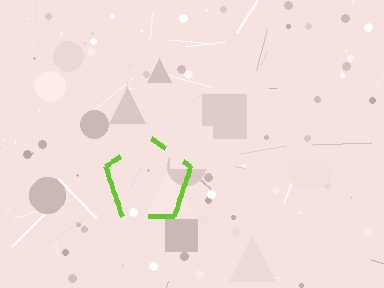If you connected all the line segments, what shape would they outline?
They would outline a pentagon.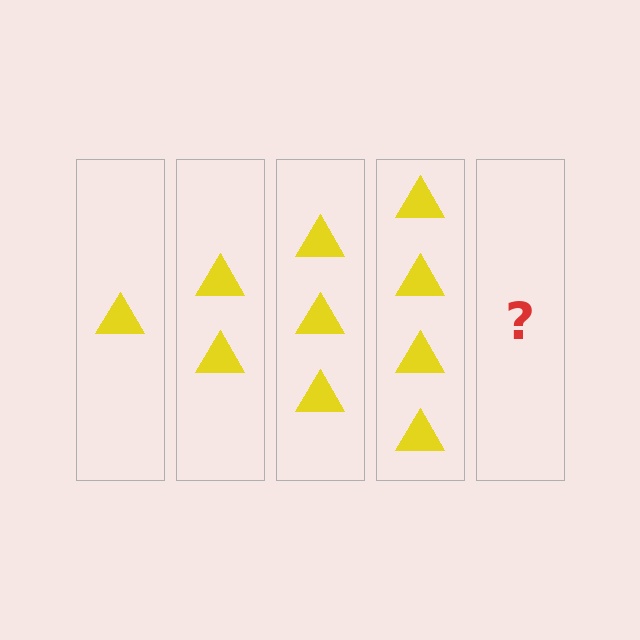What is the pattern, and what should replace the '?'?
The pattern is that each step adds one more triangle. The '?' should be 5 triangles.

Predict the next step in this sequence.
The next step is 5 triangles.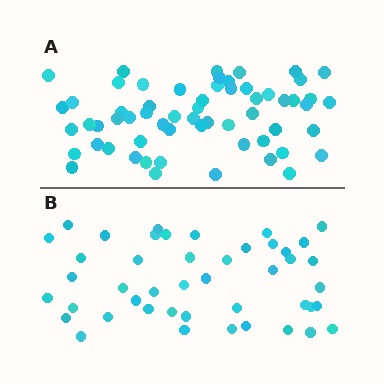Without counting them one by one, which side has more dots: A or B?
Region A (the top region) has more dots.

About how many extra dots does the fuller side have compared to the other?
Region A has approximately 15 more dots than region B.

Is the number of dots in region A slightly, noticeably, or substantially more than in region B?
Region A has noticeably more, but not dramatically so. The ratio is roughly 1.3 to 1.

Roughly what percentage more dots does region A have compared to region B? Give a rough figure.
About 35% more.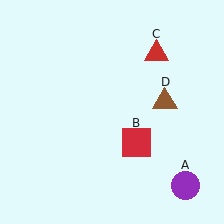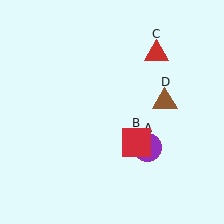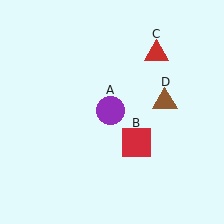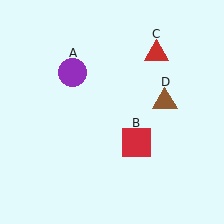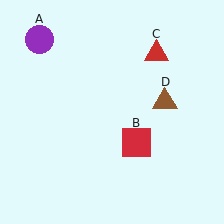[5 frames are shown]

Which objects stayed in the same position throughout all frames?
Red square (object B) and red triangle (object C) and brown triangle (object D) remained stationary.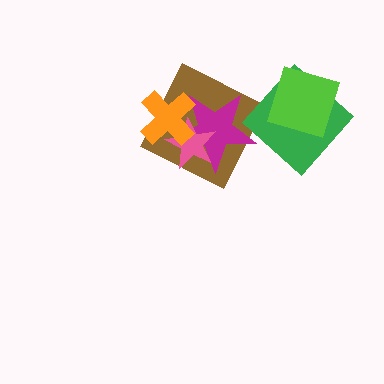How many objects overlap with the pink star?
3 objects overlap with the pink star.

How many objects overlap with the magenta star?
3 objects overlap with the magenta star.